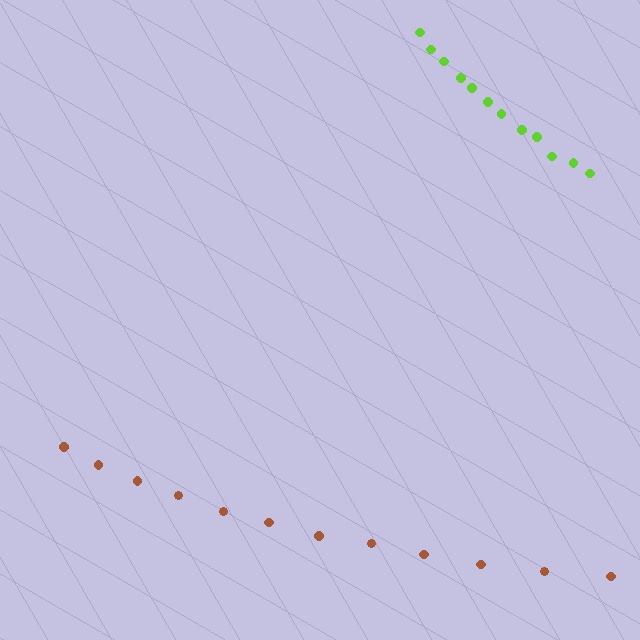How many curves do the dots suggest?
There are 2 distinct paths.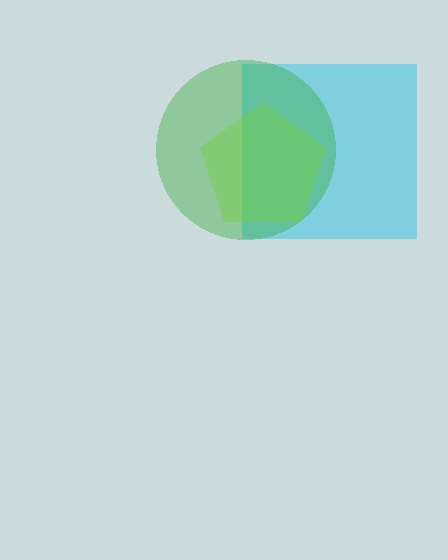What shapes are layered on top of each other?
The layered shapes are: a cyan square, a green circle, a lime pentagon.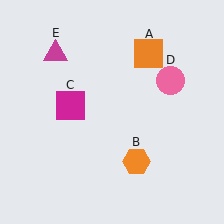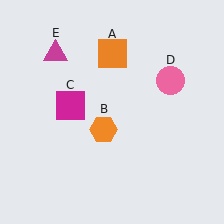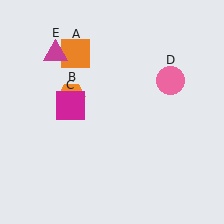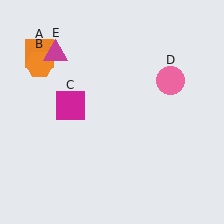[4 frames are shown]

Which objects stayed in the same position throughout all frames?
Magenta square (object C) and pink circle (object D) and magenta triangle (object E) remained stationary.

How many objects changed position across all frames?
2 objects changed position: orange square (object A), orange hexagon (object B).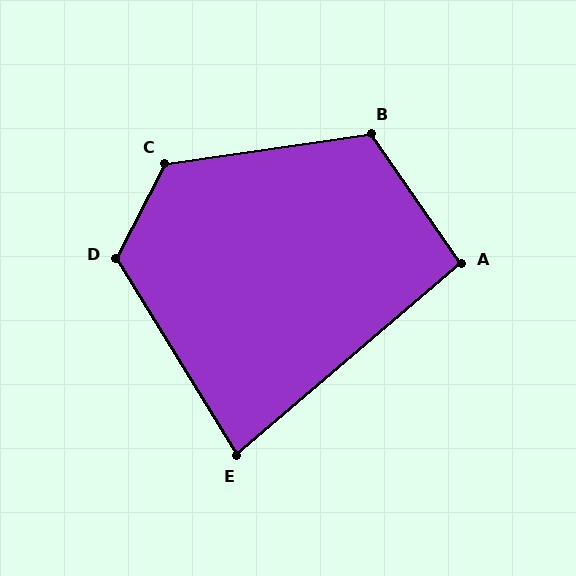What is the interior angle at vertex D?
Approximately 121 degrees (obtuse).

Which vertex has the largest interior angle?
C, at approximately 126 degrees.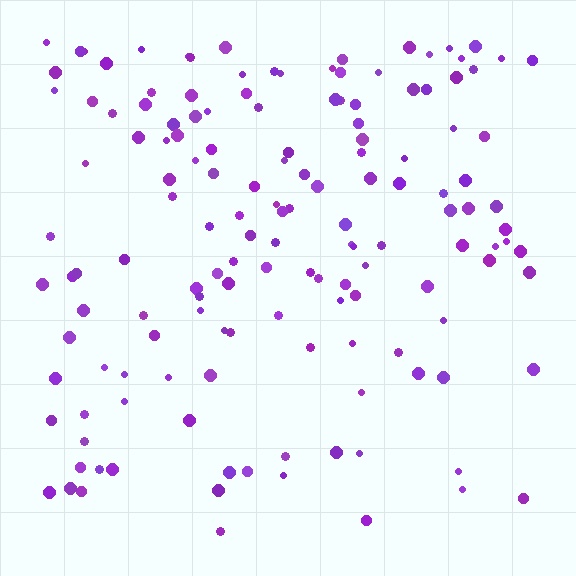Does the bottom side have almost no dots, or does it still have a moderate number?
Still a moderate number, just noticeably fewer than the top.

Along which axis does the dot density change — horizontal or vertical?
Vertical.